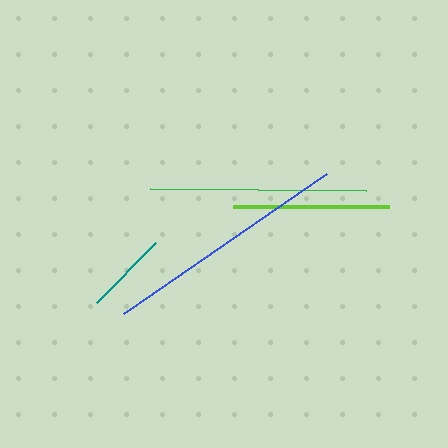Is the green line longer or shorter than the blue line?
The blue line is longer than the green line.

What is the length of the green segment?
The green segment is approximately 216 pixels long.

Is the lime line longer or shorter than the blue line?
The blue line is longer than the lime line.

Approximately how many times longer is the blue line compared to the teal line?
The blue line is approximately 2.9 times the length of the teal line.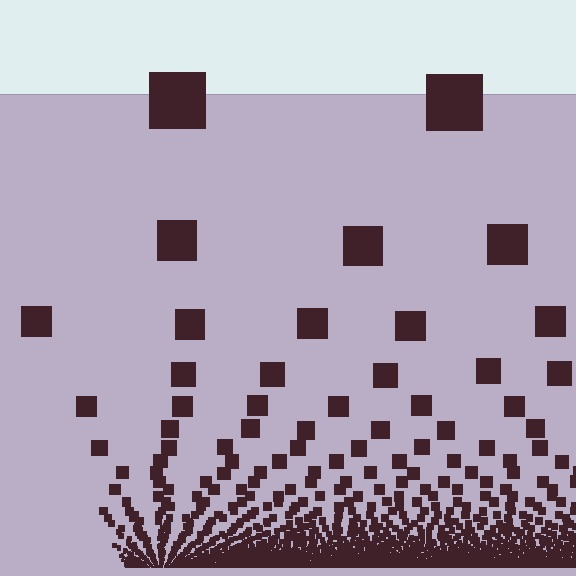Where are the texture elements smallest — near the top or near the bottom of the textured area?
Near the bottom.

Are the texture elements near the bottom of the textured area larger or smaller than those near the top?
Smaller. The gradient is inverted — elements near the bottom are smaller and denser.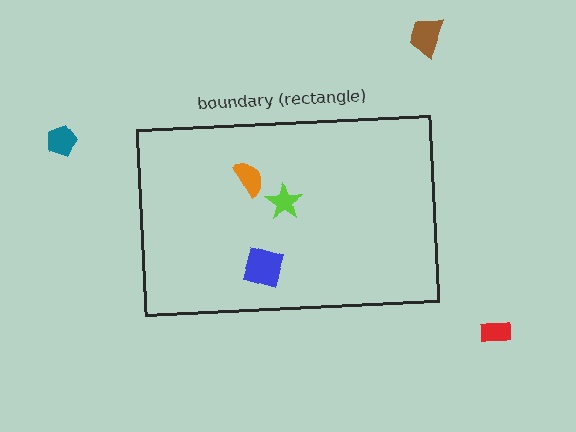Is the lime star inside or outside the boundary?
Inside.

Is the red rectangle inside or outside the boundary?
Outside.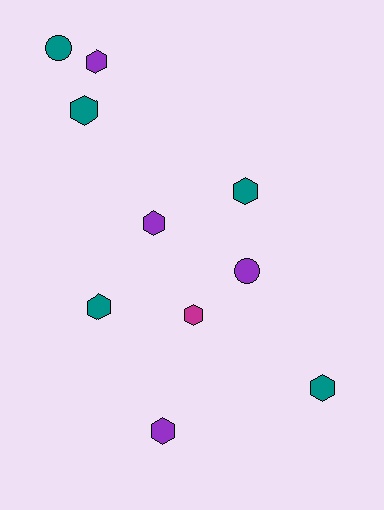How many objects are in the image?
There are 10 objects.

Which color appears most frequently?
Teal, with 5 objects.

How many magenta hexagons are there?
There is 1 magenta hexagon.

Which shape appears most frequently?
Hexagon, with 8 objects.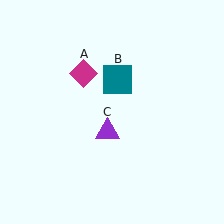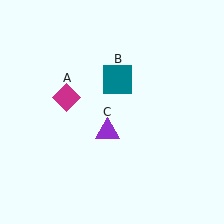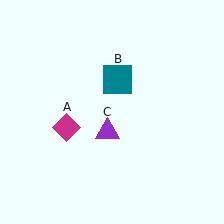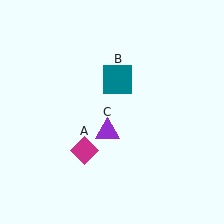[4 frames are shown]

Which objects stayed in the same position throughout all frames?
Teal square (object B) and purple triangle (object C) remained stationary.